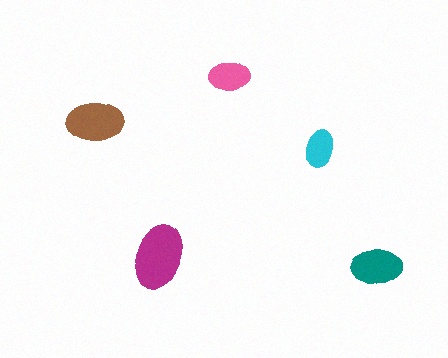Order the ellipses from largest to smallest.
the magenta one, the brown one, the teal one, the pink one, the cyan one.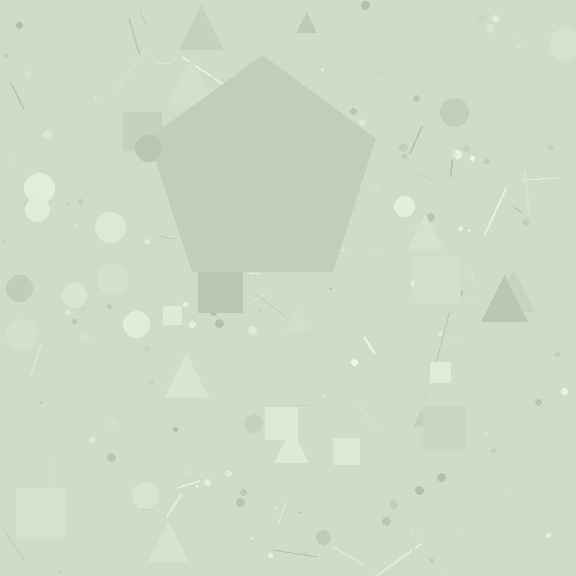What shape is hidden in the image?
A pentagon is hidden in the image.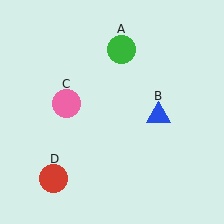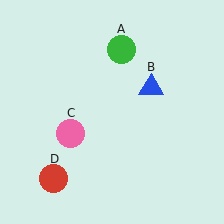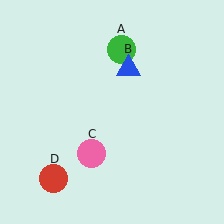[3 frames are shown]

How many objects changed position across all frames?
2 objects changed position: blue triangle (object B), pink circle (object C).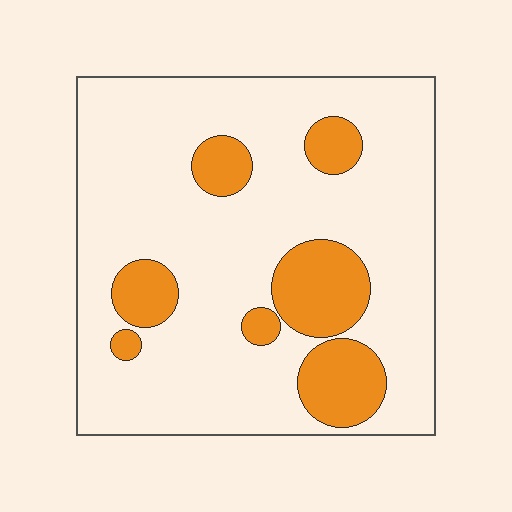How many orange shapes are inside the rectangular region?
7.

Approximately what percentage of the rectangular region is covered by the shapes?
Approximately 20%.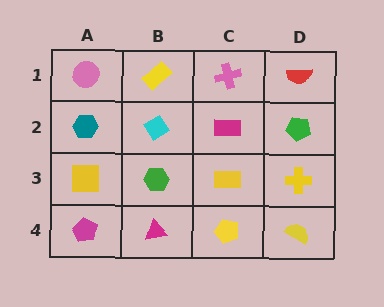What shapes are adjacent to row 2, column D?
A red semicircle (row 1, column D), a yellow cross (row 3, column D), a magenta rectangle (row 2, column C).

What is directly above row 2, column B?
A yellow rectangle.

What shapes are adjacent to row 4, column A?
A yellow square (row 3, column A), a magenta triangle (row 4, column B).